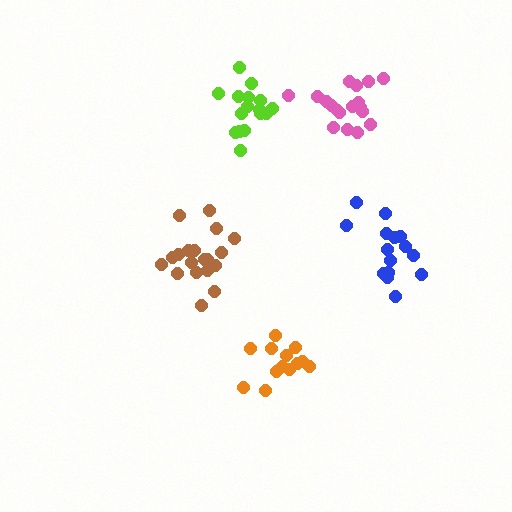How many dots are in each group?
Group 1: 13 dots, Group 2: 15 dots, Group 3: 19 dots, Group 4: 17 dots, Group 5: 18 dots (82 total).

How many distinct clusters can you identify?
There are 5 distinct clusters.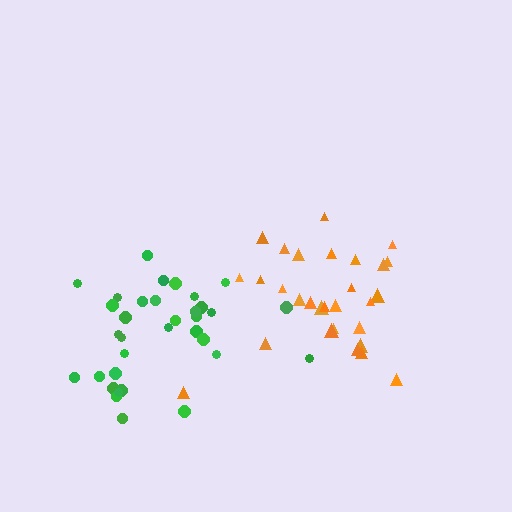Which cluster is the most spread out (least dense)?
Orange.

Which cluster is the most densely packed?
Green.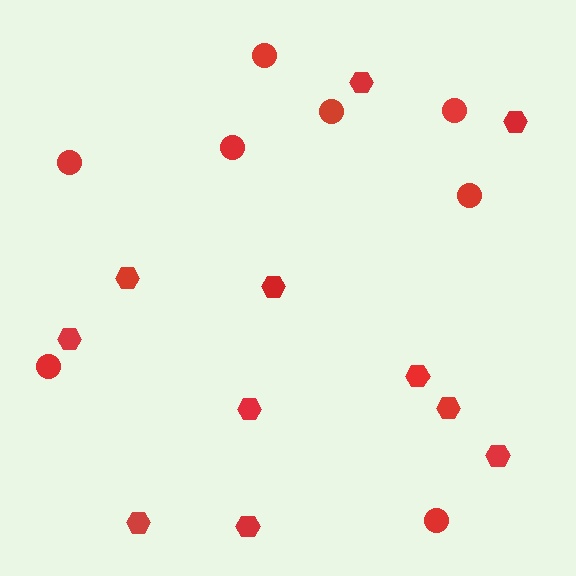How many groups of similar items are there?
There are 2 groups: one group of circles (8) and one group of hexagons (11).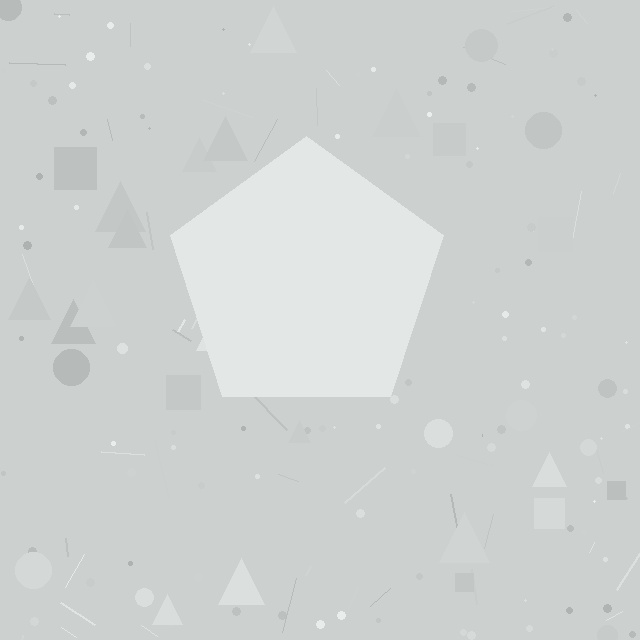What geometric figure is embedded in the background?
A pentagon is embedded in the background.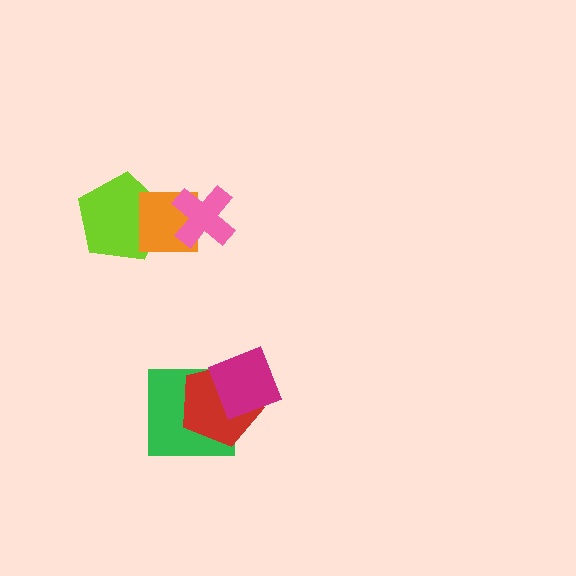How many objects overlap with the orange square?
2 objects overlap with the orange square.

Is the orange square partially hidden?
Yes, it is partially covered by another shape.